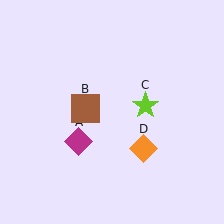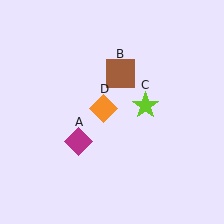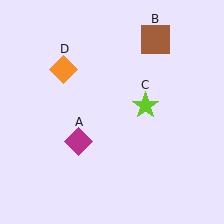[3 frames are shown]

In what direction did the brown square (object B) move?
The brown square (object B) moved up and to the right.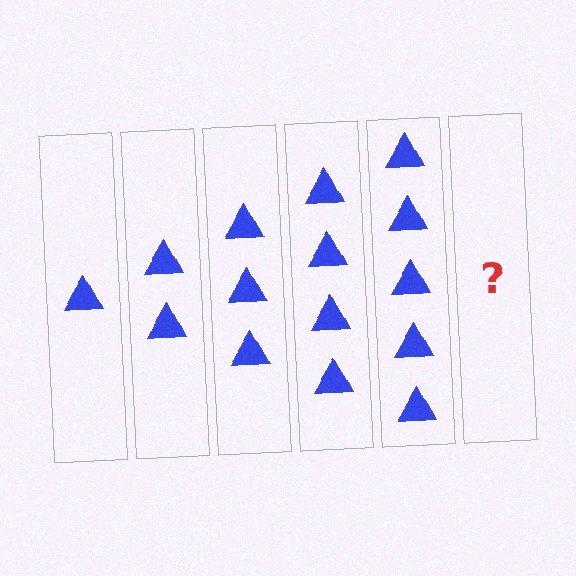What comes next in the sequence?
The next element should be 6 triangles.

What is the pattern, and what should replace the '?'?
The pattern is that each step adds one more triangle. The '?' should be 6 triangles.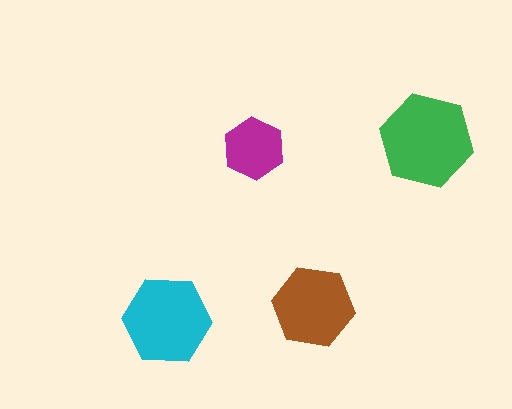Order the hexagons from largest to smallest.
the green one, the cyan one, the brown one, the magenta one.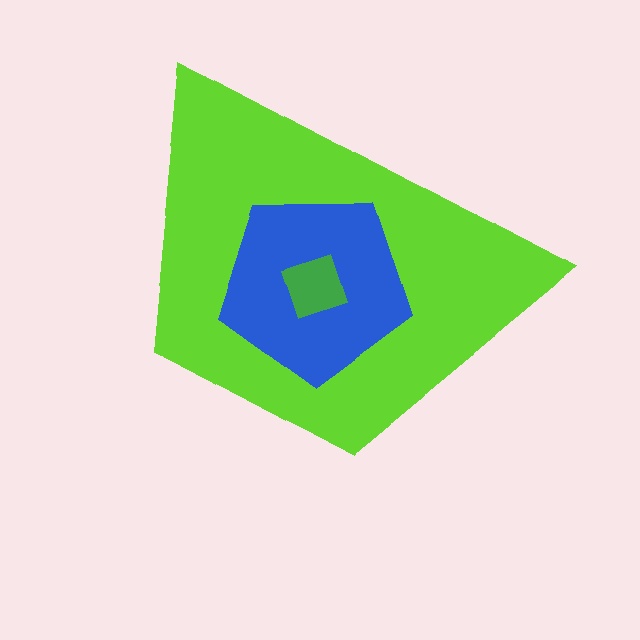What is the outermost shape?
The lime trapezoid.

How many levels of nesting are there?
3.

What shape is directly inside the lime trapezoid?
The blue pentagon.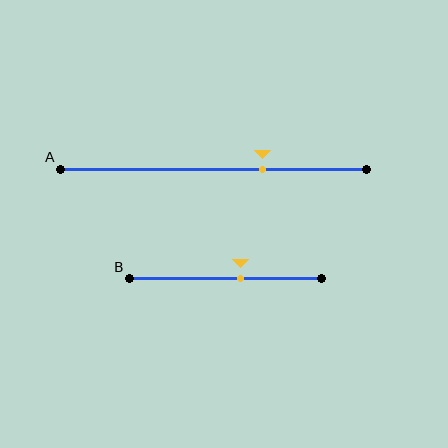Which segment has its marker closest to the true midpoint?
Segment B has its marker closest to the true midpoint.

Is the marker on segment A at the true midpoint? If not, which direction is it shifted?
No, the marker on segment A is shifted to the right by about 16% of the segment length.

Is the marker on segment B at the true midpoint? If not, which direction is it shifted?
No, the marker on segment B is shifted to the right by about 8% of the segment length.